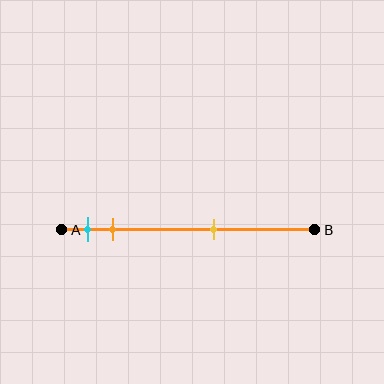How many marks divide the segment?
There are 3 marks dividing the segment.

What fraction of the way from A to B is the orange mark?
The orange mark is approximately 20% (0.2) of the way from A to B.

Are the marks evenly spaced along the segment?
No, the marks are not evenly spaced.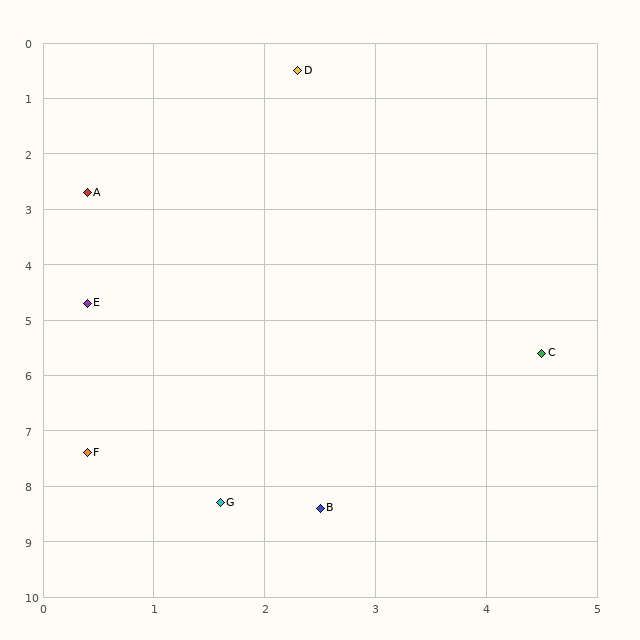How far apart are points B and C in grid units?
Points B and C are about 3.4 grid units apart.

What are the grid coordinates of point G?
Point G is at approximately (1.6, 8.3).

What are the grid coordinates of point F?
Point F is at approximately (0.4, 7.4).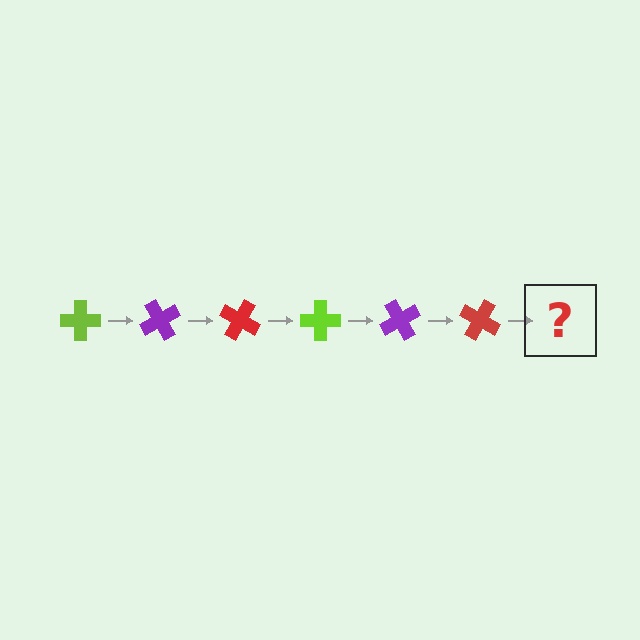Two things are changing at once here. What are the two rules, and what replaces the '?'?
The two rules are that it rotates 60 degrees each step and the color cycles through lime, purple, and red. The '?' should be a lime cross, rotated 360 degrees from the start.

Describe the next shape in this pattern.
It should be a lime cross, rotated 360 degrees from the start.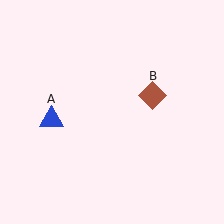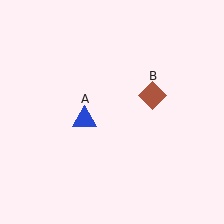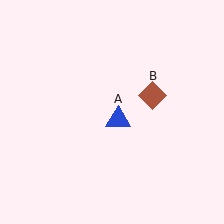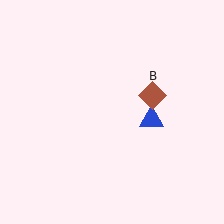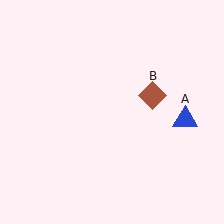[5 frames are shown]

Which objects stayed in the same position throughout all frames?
Brown diamond (object B) remained stationary.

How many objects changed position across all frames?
1 object changed position: blue triangle (object A).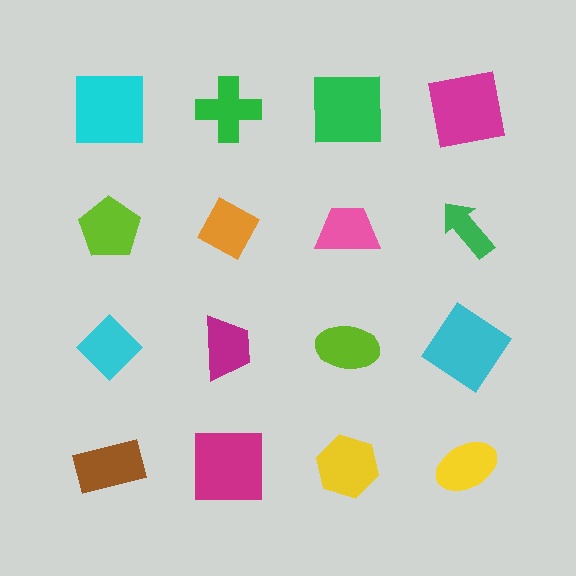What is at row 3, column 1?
A cyan diamond.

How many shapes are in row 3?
4 shapes.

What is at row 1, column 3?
A green square.